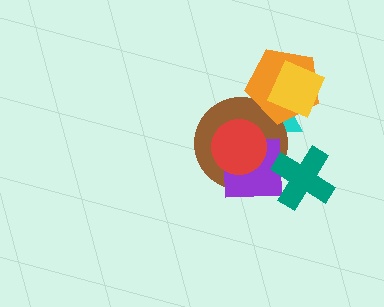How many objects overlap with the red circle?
3 objects overlap with the red circle.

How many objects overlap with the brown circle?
4 objects overlap with the brown circle.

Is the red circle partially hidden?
No, no other shape covers it.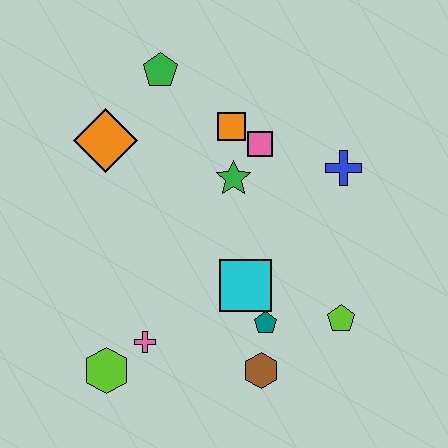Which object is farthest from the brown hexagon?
The green pentagon is farthest from the brown hexagon.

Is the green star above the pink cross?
Yes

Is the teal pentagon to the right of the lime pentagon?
No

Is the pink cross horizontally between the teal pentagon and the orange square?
No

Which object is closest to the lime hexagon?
The pink cross is closest to the lime hexagon.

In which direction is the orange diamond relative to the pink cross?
The orange diamond is above the pink cross.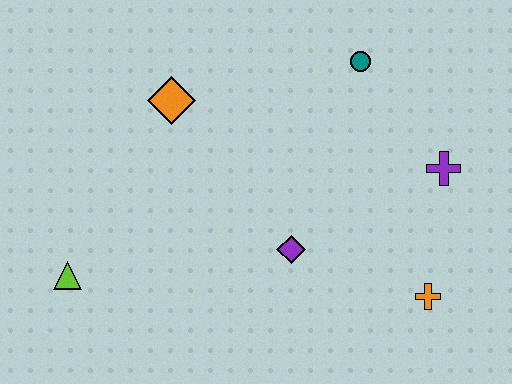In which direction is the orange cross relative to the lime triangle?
The orange cross is to the right of the lime triangle.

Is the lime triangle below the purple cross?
Yes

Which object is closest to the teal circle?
The purple cross is closest to the teal circle.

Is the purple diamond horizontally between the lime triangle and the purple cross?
Yes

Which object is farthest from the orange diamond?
The orange cross is farthest from the orange diamond.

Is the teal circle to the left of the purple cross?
Yes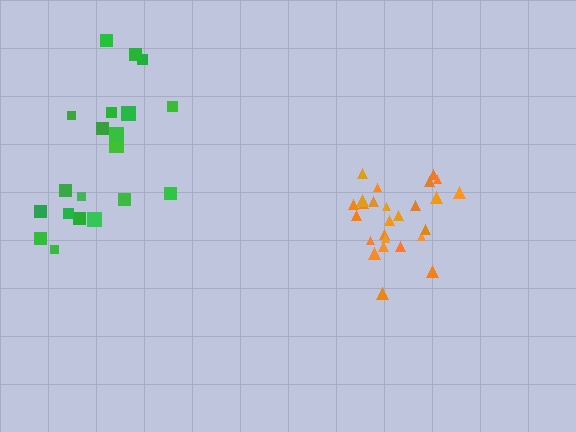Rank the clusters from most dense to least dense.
orange, green.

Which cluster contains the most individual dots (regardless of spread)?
Orange (26).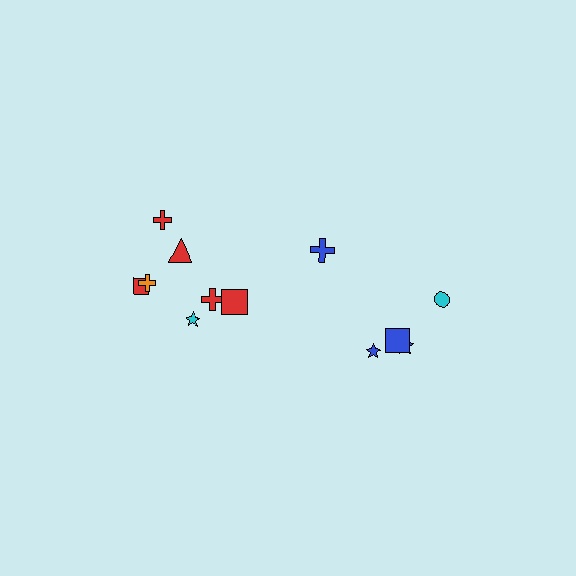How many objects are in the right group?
There are 5 objects.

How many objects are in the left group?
There are 7 objects.